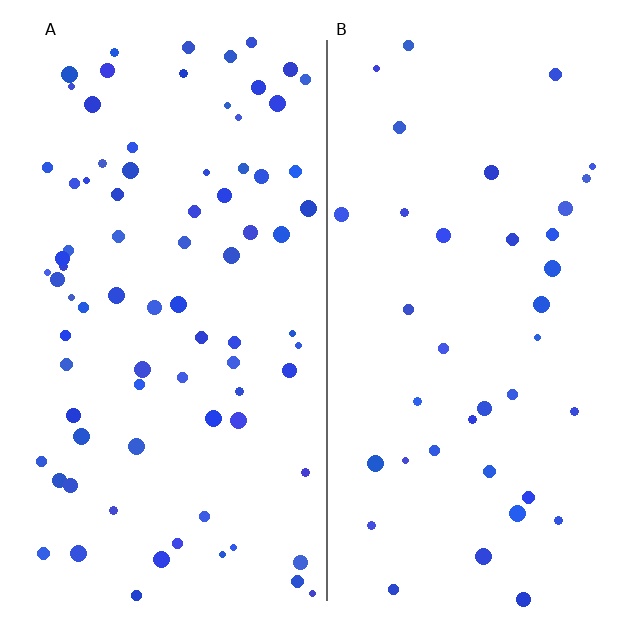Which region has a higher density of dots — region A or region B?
A (the left).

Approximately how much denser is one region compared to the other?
Approximately 2.1× — region A over region B.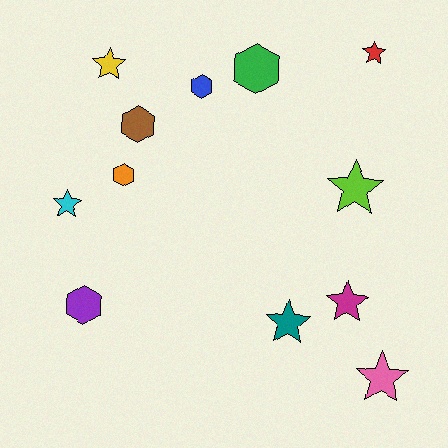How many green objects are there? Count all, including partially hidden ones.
There is 1 green object.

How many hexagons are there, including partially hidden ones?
There are 5 hexagons.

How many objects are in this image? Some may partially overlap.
There are 12 objects.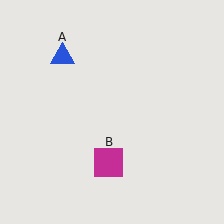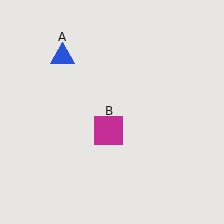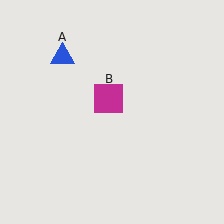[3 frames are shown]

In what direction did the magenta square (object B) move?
The magenta square (object B) moved up.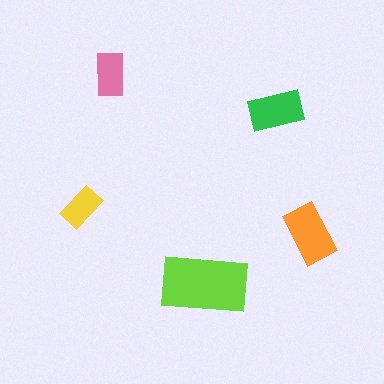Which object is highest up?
The pink rectangle is topmost.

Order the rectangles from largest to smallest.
the lime one, the orange one, the green one, the pink one, the yellow one.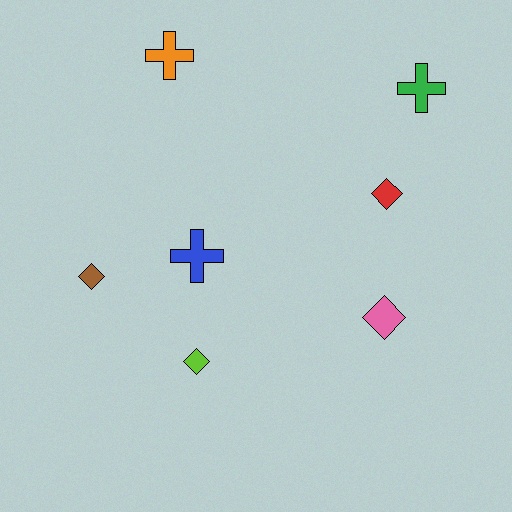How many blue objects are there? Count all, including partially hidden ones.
There is 1 blue object.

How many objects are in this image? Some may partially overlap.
There are 7 objects.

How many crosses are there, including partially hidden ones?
There are 3 crosses.